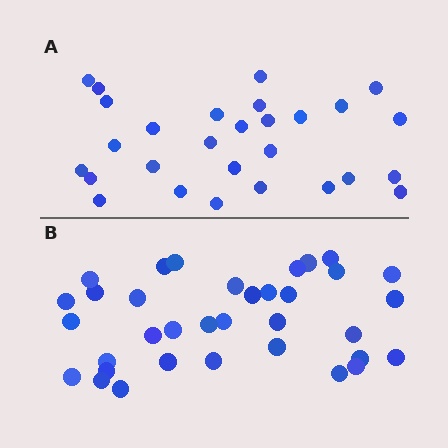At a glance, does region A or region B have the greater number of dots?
Region B (the bottom region) has more dots.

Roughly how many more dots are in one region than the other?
Region B has roughly 8 or so more dots than region A.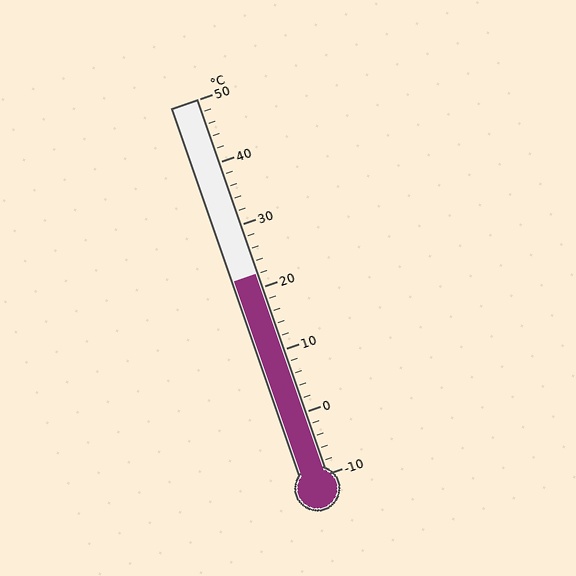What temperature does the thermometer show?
The thermometer shows approximately 22°C.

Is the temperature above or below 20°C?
The temperature is above 20°C.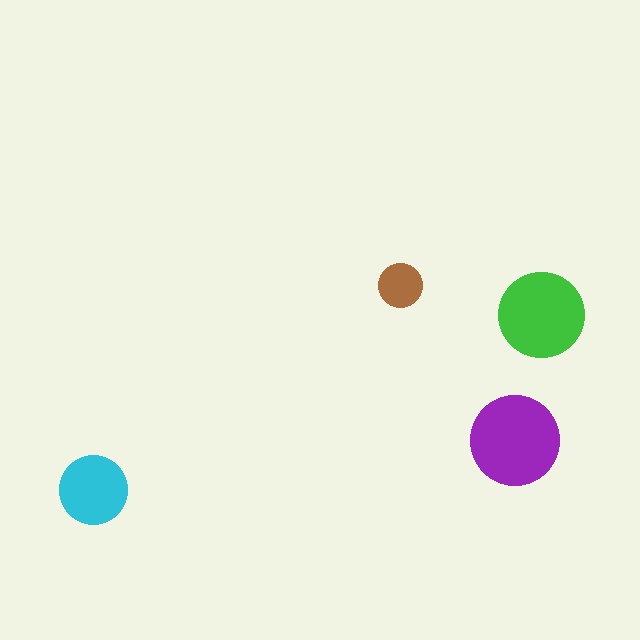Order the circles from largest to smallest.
the purple one, the green one, the cyan one, the brown one.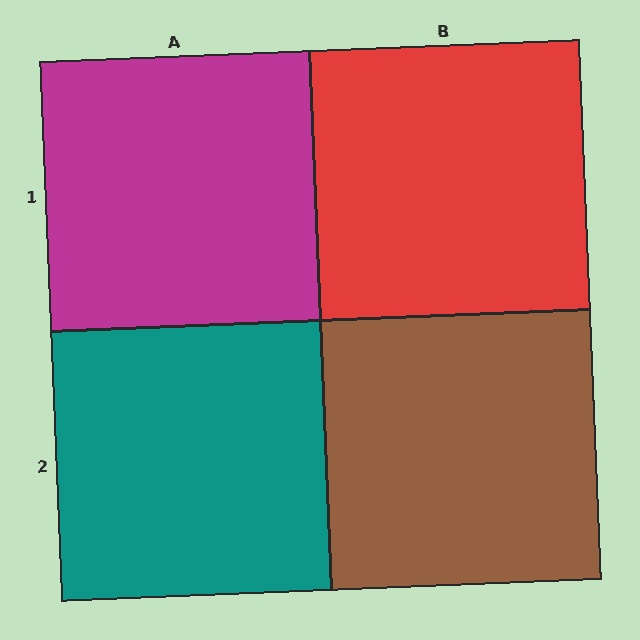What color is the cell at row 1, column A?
Magenta.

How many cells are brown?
1 cell is brown.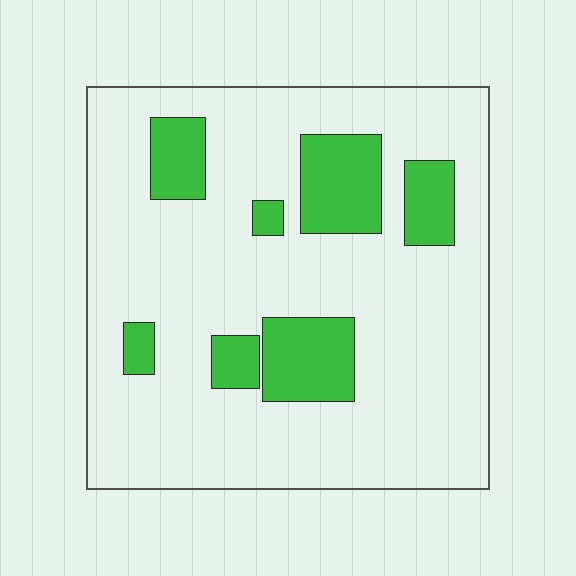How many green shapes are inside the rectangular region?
7.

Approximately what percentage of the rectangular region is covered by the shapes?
Approximately 20%.